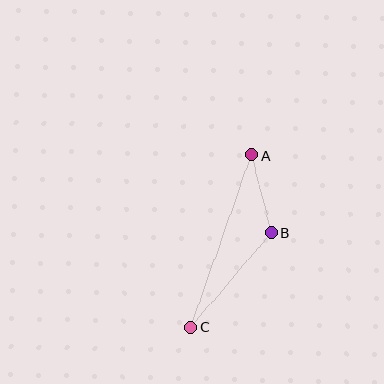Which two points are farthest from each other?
Points A and C are farthest from each other.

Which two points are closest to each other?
Points A and B are closest to each other.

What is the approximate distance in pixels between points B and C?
The distance between B and C is approximately 125 pixels.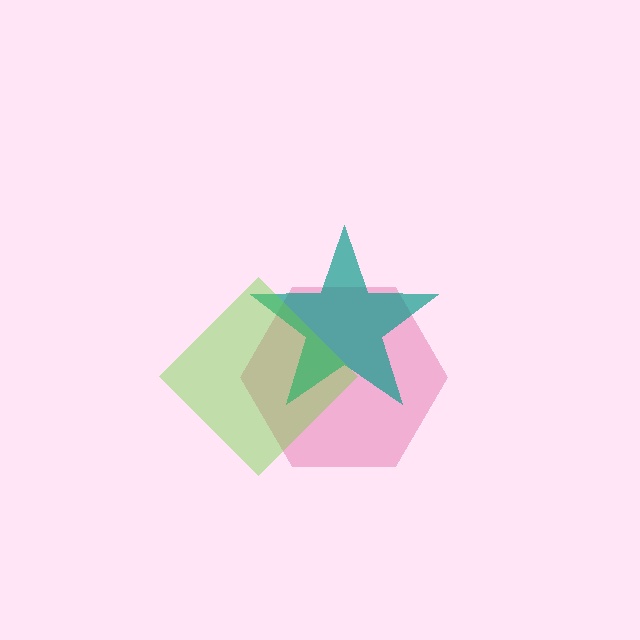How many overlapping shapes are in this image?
There are 3 overlapping shapes in the image.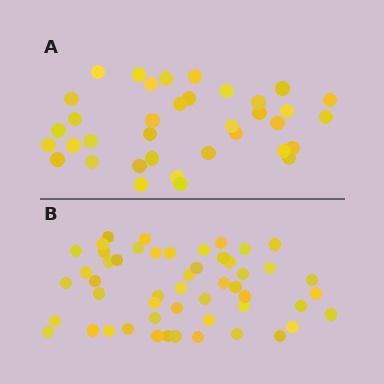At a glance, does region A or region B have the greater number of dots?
Region B (the bottom region) has more dots.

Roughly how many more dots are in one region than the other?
Region B has approximately 15 more dots than region A.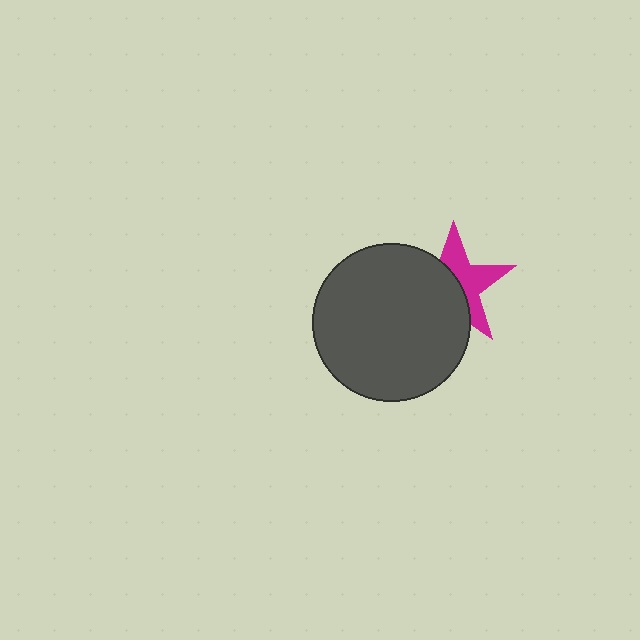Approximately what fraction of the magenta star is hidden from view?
Roughly 53% of the magenta star is hidden behind the dark gray circle.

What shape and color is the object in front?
The object in front is a dark gray circle.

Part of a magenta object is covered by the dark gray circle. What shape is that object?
It is a star.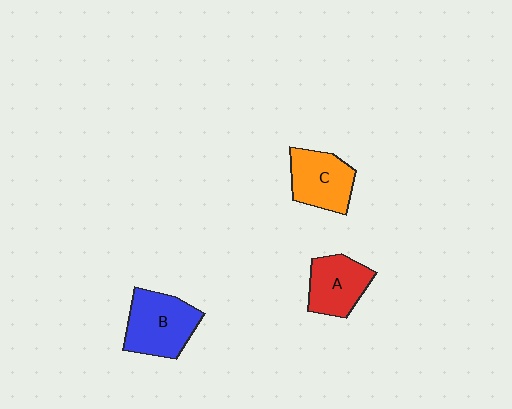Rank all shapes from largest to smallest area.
From largest to smallest: B (blue), C (orange), A (red).